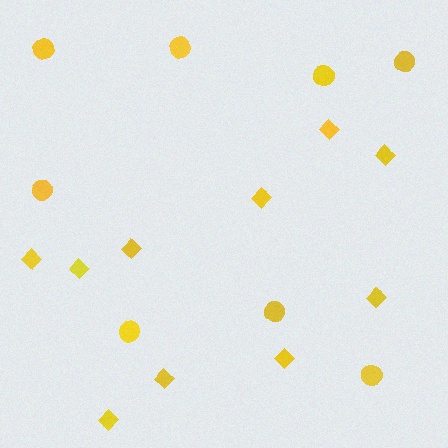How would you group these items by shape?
There are 2 groups: one group of diamonds (10) and one group of circles (8).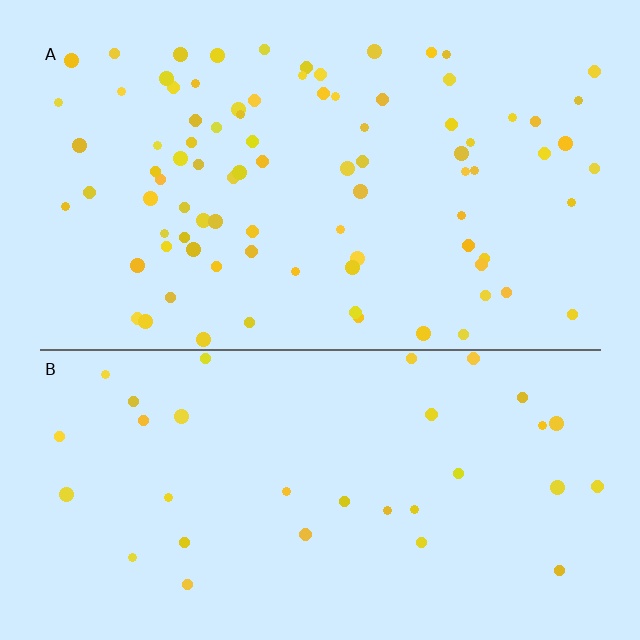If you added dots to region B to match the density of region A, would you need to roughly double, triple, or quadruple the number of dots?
Approximately triple.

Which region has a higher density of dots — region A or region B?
A (the top).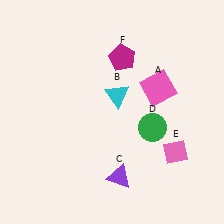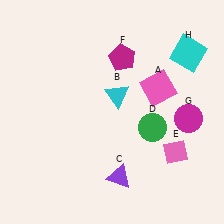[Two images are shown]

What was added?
A magenta circle (G), a cyan square (H) were added in Image 2.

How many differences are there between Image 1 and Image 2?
There are 2 differences between the two images.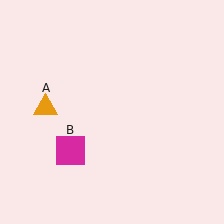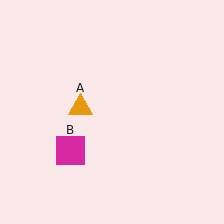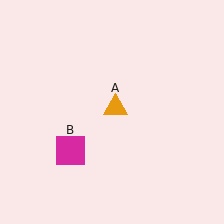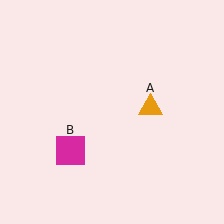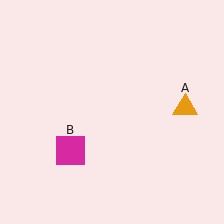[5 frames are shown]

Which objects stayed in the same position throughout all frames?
Magenta square (object B) remained stationary.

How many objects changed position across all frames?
1 object changed position: orange triangle (object A).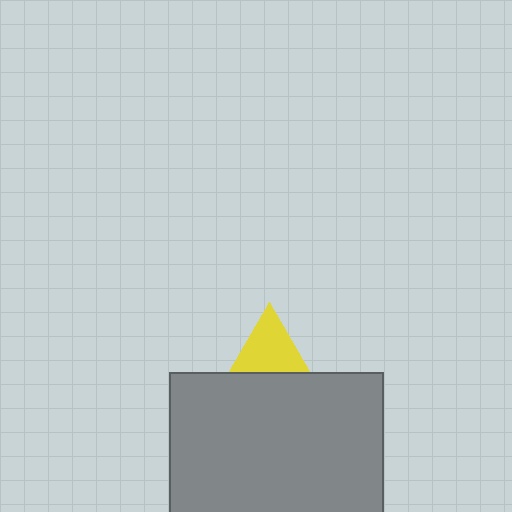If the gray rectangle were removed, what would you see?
You would see the complete yellow triangle.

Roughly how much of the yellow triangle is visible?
A small part of it is visible (roughly 38%).